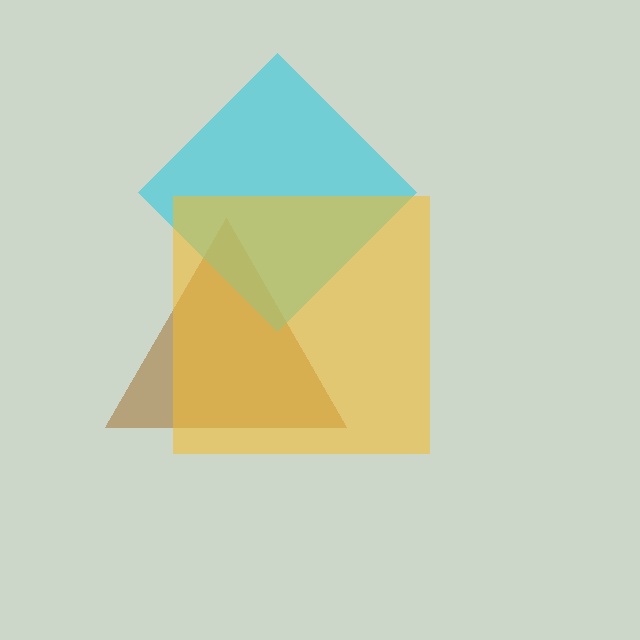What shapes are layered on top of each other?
The layered shapes are: a brown triangle, a cyan diamond, a yellow square.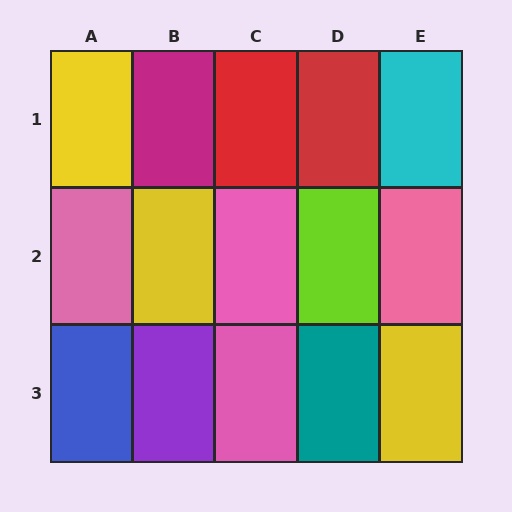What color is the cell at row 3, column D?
Teal.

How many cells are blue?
1 cell is blue.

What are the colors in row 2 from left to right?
Pink, yellow, pink, lime, pink.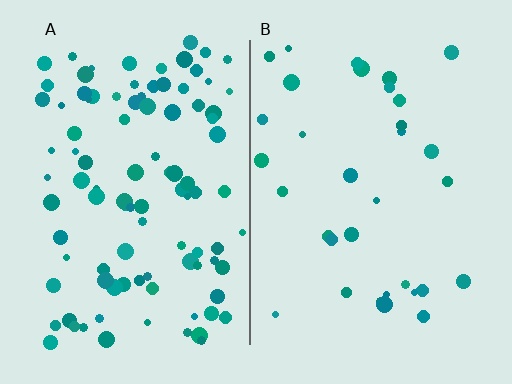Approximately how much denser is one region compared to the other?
Approximately 3.0× — region A over region B.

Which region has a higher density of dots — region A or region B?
A (the left).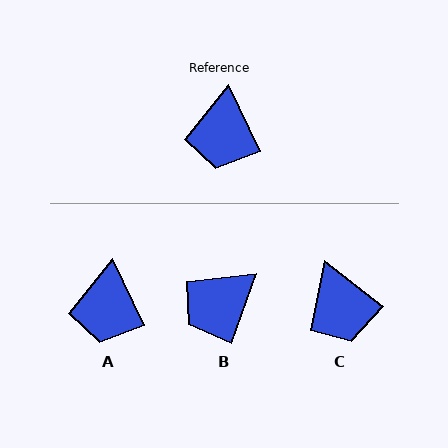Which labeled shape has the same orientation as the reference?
A.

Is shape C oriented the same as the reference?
No, it is off by about 26 degrees.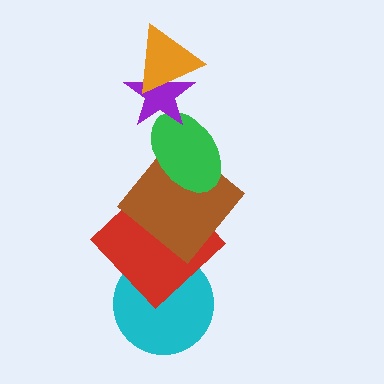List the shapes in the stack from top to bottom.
From top to bottom: the orange triangle, the purple star, the green ellipse, the brown diamond, the red diamond, the cyan circle.